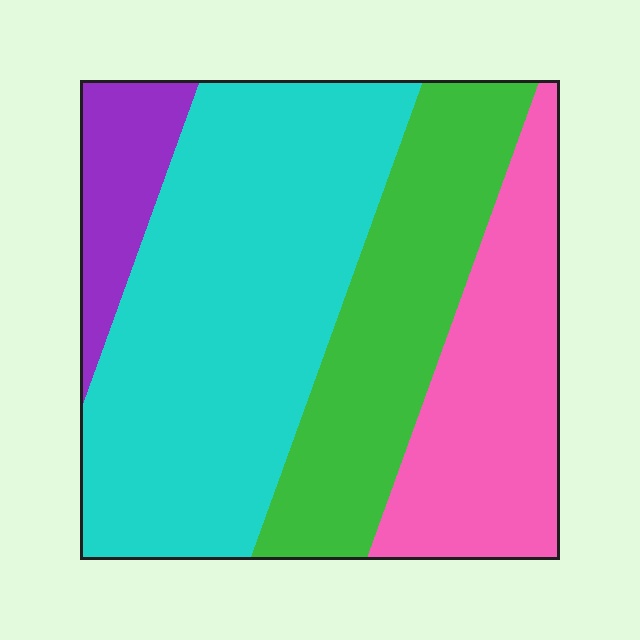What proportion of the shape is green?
Green covers about 25% of the shape.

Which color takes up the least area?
Purple, at roughly 10%.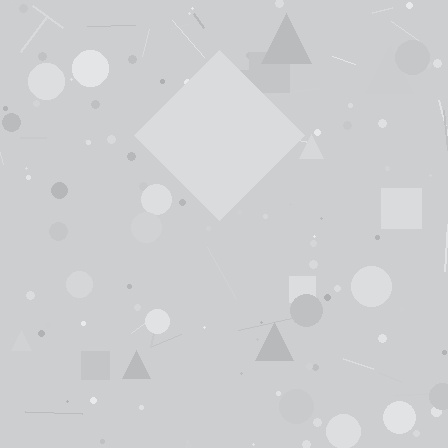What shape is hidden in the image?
A diamond is hidden in the image.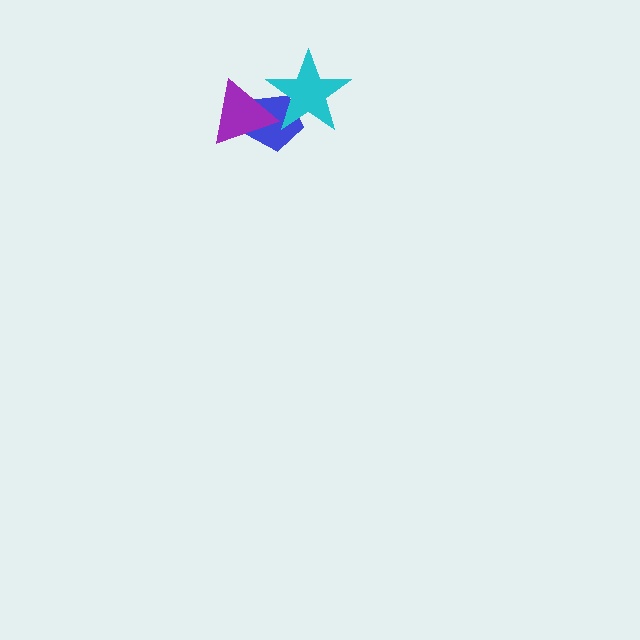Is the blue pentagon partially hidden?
Yes, it is partially covered by another shape.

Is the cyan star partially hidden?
No, no other shape covers it.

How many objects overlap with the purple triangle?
2 objects overlap with the purple triangle.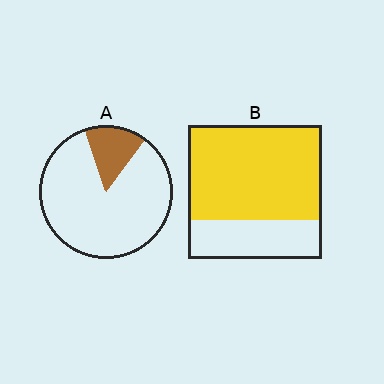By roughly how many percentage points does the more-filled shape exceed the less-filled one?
By roughly 55 percentage points (B over A).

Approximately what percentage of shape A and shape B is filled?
A is approximately 15% and B is approximately 70%.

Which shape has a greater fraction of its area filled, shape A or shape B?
Shape B.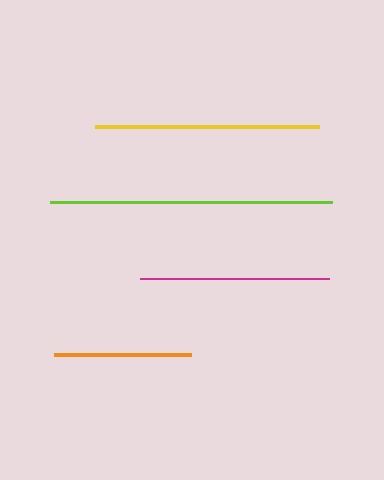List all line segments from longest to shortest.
From longest to shortest: lime, yellow, magenta, orange.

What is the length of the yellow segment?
The yellow segment is approximately 224 pixels long.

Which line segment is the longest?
The lime line is the longest at approximately 282 pixels.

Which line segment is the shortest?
The orange line is the shortest at approximately 137 pixels.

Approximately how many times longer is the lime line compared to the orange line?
The lime line is approximately 2.1 times the length of the orange line.